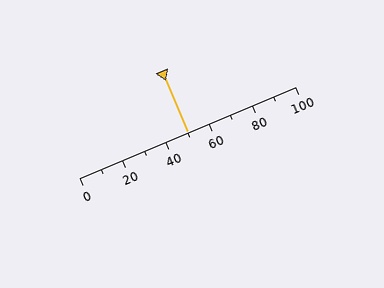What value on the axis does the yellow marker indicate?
The marker indicates approximately 50.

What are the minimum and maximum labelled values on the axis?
The axis runs from 0 to 100.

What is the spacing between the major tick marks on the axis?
The major ticks are spaced 20 apart.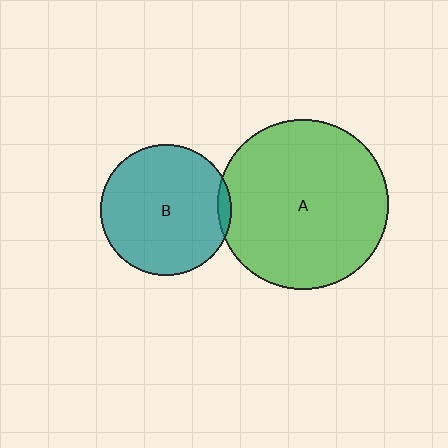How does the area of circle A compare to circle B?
Approximately 1.7 times.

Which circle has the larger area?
Circle A (green).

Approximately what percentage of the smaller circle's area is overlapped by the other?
Approximately 5%.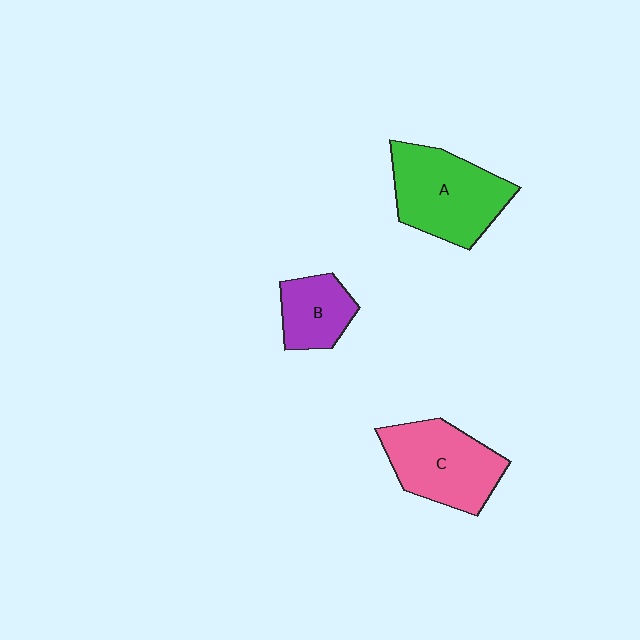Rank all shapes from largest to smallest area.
From largest to smallest: A (green), C (pink), B (purple).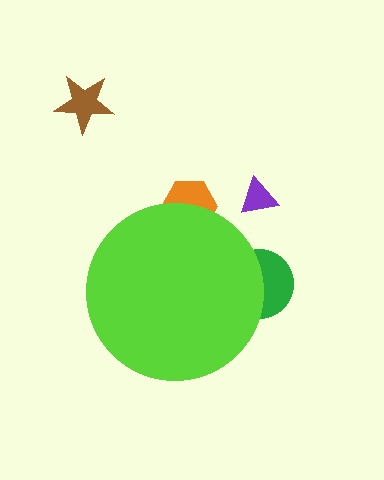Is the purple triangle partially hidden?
No, the purple triangle is fully visible.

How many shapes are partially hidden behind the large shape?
2 shapes are partially hidden.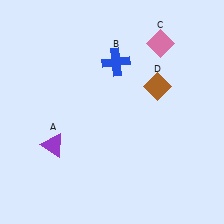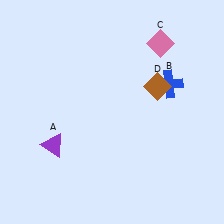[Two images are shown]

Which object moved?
The blue cross (B) moved right.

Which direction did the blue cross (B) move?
The blue cross (B) moved right.